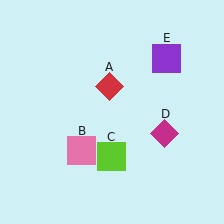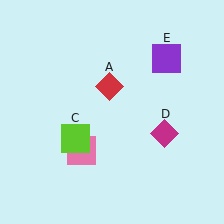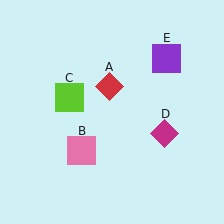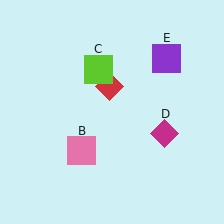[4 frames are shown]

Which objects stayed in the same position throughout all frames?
Red diamond (object A) and pink square (object B) and magenta diamond (object D) and purple square (object E) remained stationary.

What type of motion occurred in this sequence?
The lime square (object C) rotated clockwise around the center of the scene.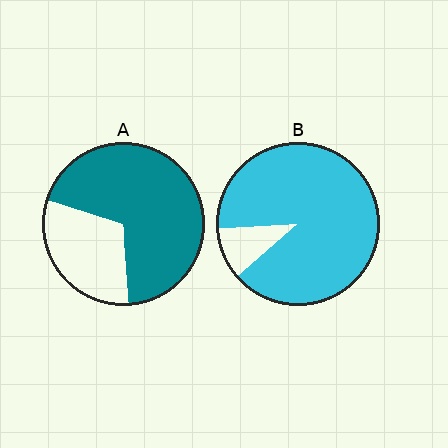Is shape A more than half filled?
Yes.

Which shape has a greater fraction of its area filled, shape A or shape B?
Shape B.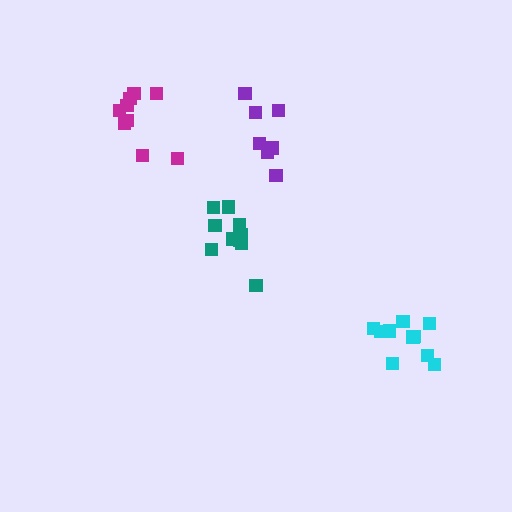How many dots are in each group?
Group 1: 9 dots, Group 2: 7 dots, Group 3: 10 dots, Group 4: 10 dots (36 total).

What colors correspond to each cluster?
The clusters are colored: magenta, purple, teal, cyan.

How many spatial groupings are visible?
There are 4 spatial groupings.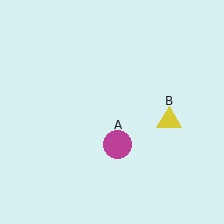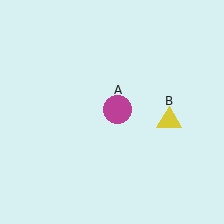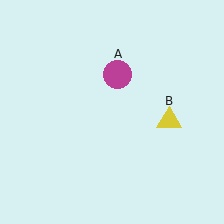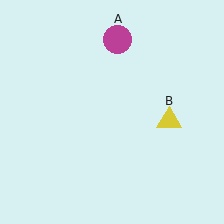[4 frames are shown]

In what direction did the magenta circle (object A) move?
The magenta circle (object A) moved up.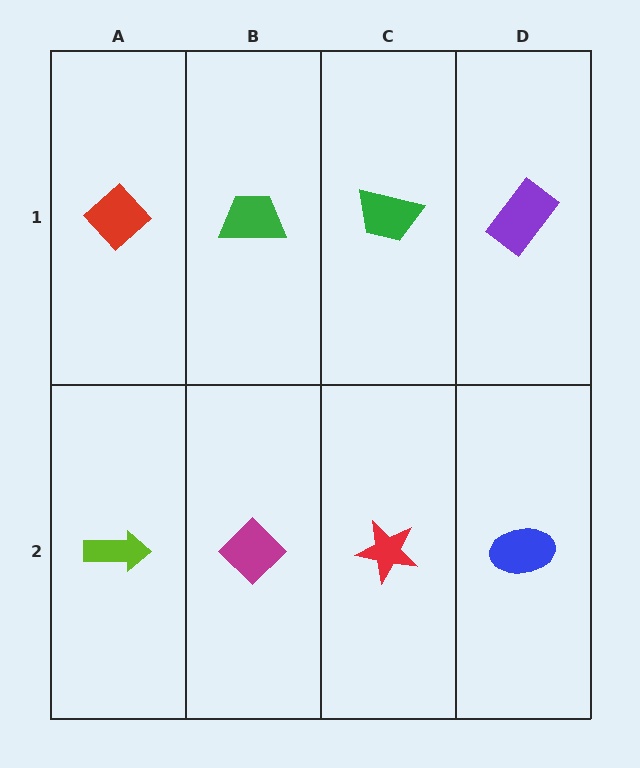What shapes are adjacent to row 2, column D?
A purple rectangle (row 1, column D), a red star (row 2, column C).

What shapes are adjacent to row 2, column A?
A red diamond (row 1, column A), a magenta diamond (row 2, column B).